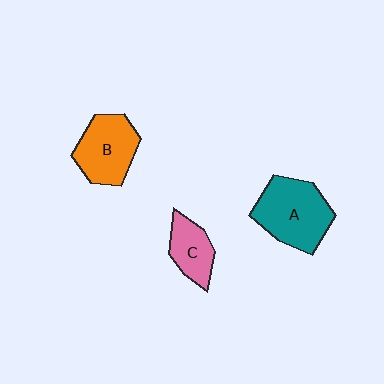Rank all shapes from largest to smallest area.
From largest to smallest: A (teal), B (orange), C (pink).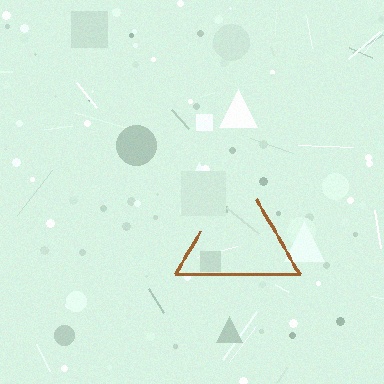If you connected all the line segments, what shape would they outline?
They would outline a triangle.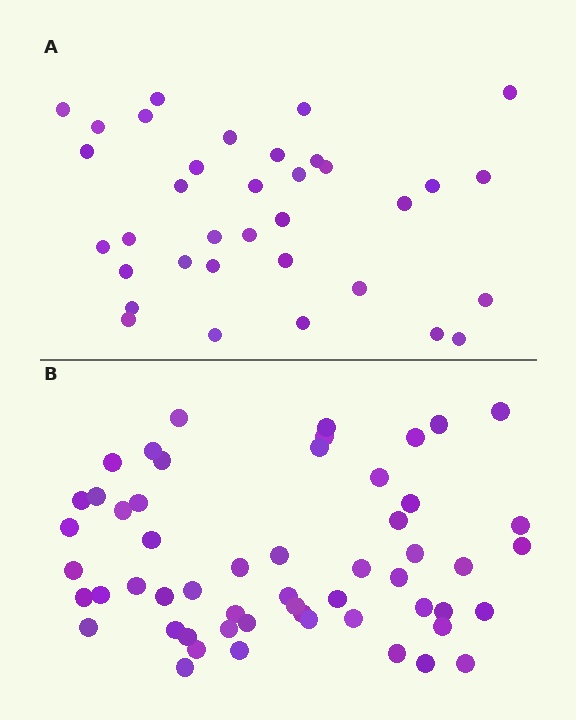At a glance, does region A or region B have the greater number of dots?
Region B (the bottom region) has more dots.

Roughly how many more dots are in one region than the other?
Region B has approximately 20 more dots than region A.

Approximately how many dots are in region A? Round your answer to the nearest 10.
About 40 dots. (The exact count is 35, which rounds to 40.)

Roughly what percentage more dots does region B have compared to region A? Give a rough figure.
About 55% more.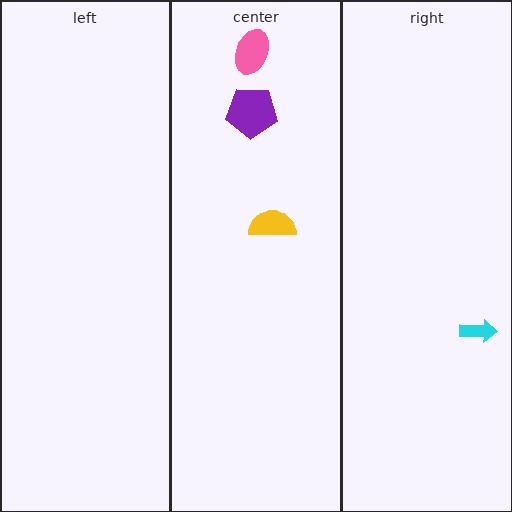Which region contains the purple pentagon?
The center region.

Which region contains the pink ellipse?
The center region.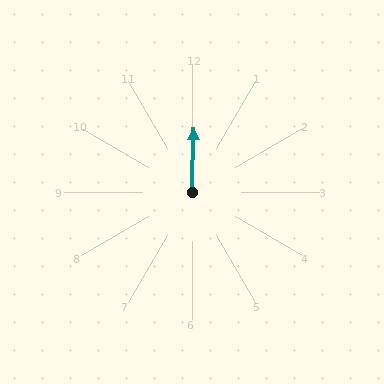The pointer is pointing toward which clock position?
Roughly 12 o'clock.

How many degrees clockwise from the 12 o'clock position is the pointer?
Approximately 2 degrees.